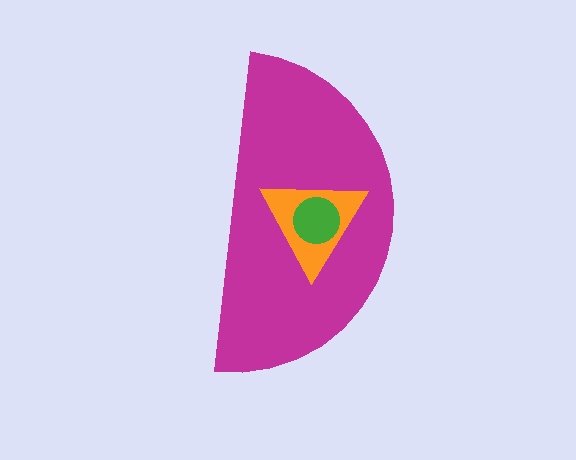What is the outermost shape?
The magenta semicircle.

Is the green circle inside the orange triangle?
Yes.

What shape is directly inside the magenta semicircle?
The orange triangle.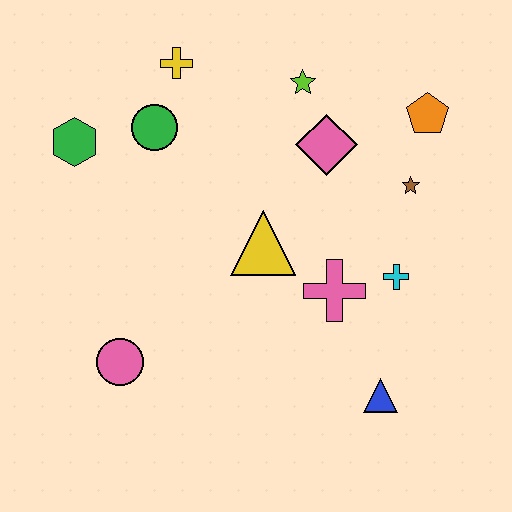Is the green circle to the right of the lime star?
No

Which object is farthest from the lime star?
The pink circle is farthest from the lime star.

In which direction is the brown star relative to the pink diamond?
The brown star is to the right of the pink diamond.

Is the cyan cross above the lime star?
No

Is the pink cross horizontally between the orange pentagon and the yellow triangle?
Yes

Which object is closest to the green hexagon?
The green circle is closest to the green hexagon.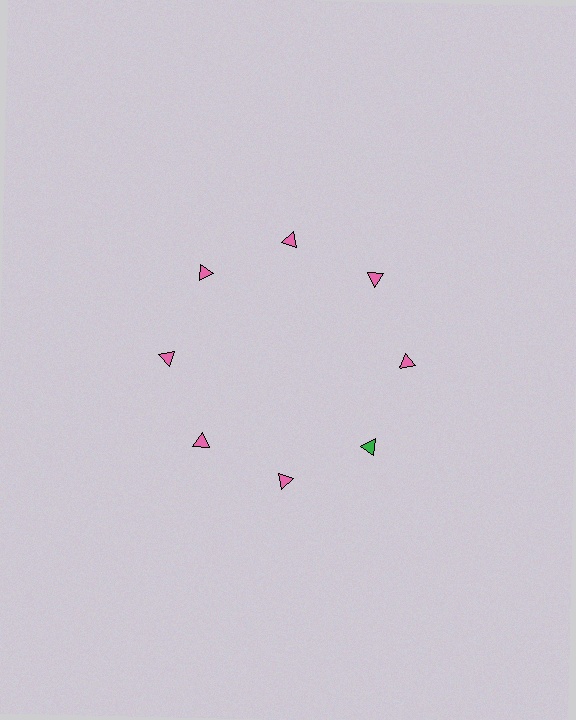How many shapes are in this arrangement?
There are 8 shapes arranged in a ring pattern.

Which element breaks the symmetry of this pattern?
The green triangle at roughly the 4 o'clock position breaks the symmetry. All other shapes are pink triangles.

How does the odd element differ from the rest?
It has a different color: green instead of pink.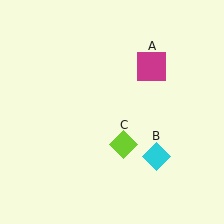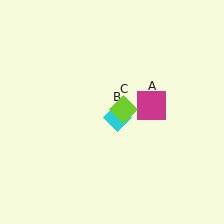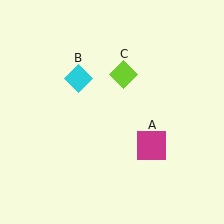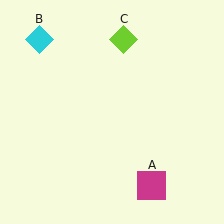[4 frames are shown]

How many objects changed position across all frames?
3 objects changed position: magenta square (object A), cyan diamond (object B), lime diamond (object C).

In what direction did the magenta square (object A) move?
The magenta square (object A) moved down.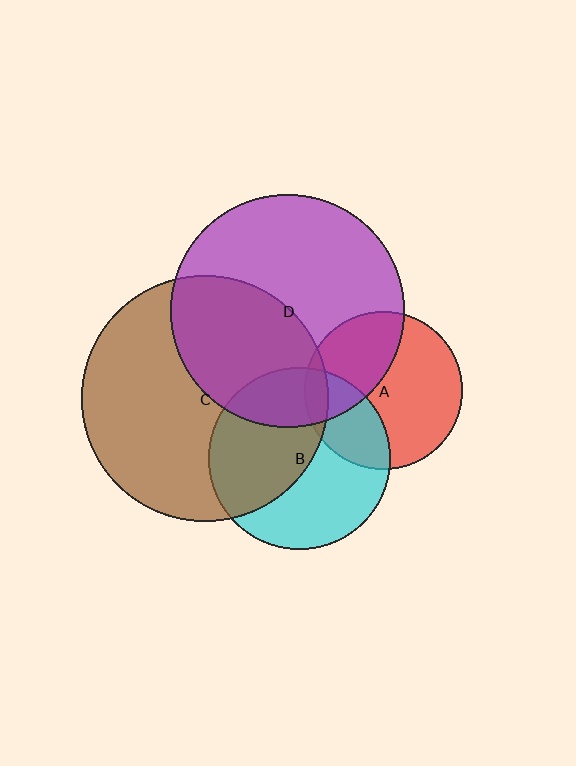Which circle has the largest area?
Circle C (brown).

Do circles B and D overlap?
Yes.